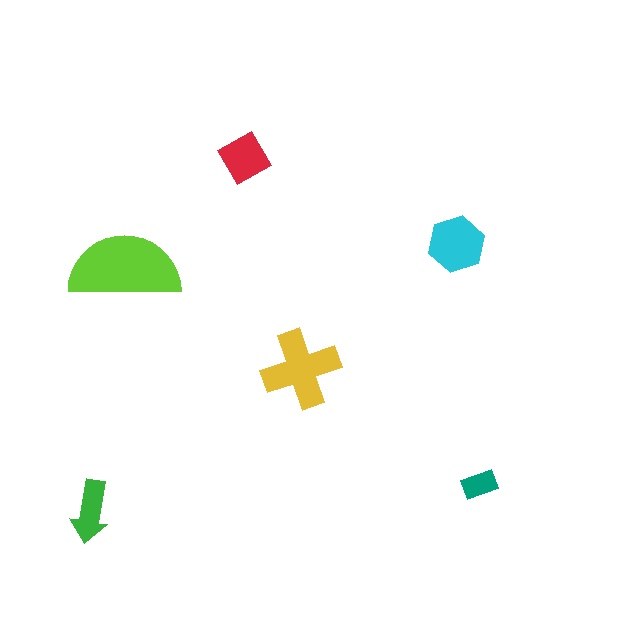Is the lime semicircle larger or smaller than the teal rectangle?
Larger.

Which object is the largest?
The lime semicircle.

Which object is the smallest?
The teal rectangle.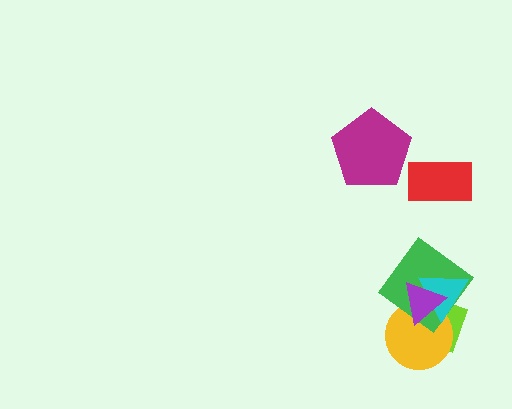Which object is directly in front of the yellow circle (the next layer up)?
The green diamond is directly in front of the yellow circle.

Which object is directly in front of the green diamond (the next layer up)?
The cyan triangle is directly in front of the green diamond.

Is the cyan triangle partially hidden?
Yes, it is partially covered by another shape.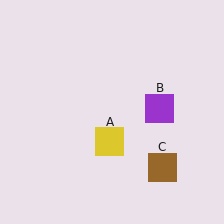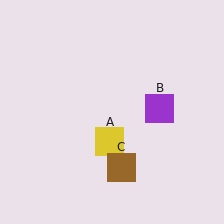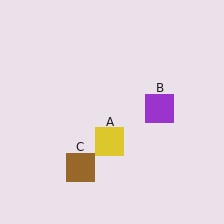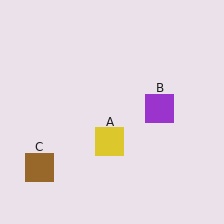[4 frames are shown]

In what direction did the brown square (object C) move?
The brown square (object C) moved left.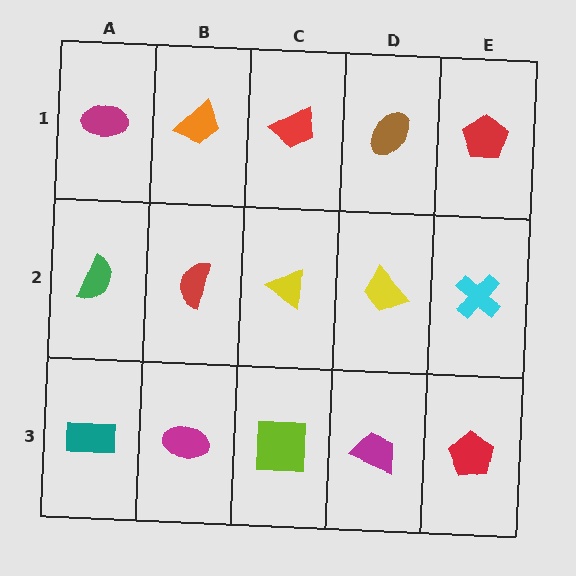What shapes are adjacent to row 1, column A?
A green semicircle (row 2, column A), an orange trapezoid (row 1, column B).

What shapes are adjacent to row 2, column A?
A magenta ellipse (row 1, column A), a teal rectangle (row 3, column A), a red semicircle (row 2, column B).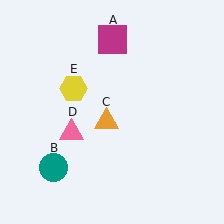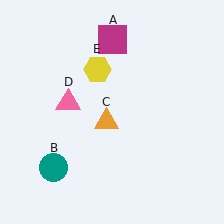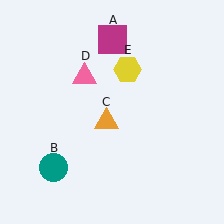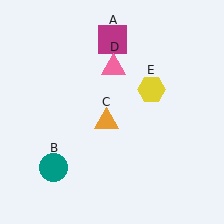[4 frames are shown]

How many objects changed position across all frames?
2 objects changed position: pink triangle (object D), yellow hexagon (object E).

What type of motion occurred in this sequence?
The pink triangle (object D), yellow hexagon (object E) rotated clockwise around the center of the scene.